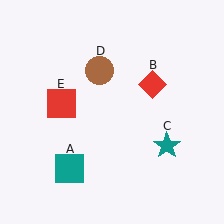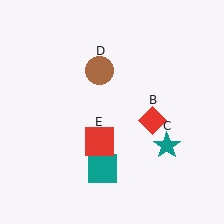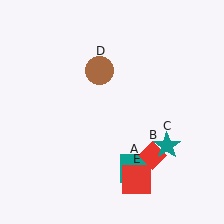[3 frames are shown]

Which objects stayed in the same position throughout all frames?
Teal star (object C) and brown circle (object D) remained stationary.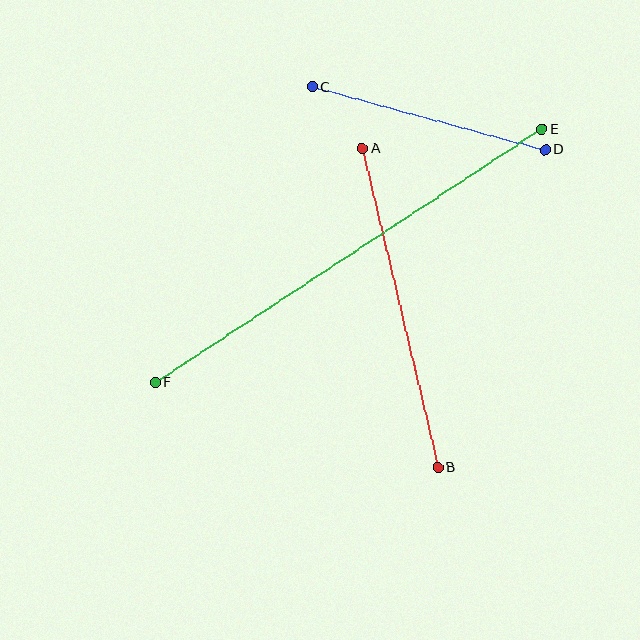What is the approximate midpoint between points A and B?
The midpoint is at approximately (400, 308) pixels.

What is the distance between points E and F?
The distance is approximately 462 pixels.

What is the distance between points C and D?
The distance is approximately 241 pixels.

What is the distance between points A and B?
The distance is approximately 328 pixels.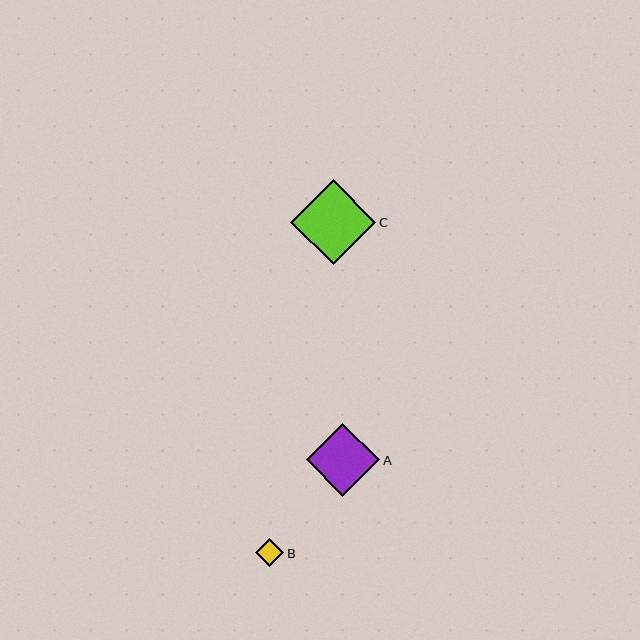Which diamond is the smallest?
Diamond B is the smallest with a size of approximately 28 pixels.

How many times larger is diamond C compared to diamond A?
Diamond C is approximately 1.2 times the size of diamond A.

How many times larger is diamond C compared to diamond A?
Diamond C is approximately 1.2 times the size of diamond A.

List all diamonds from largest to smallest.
From largest to smallest: C, A, B.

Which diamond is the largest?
Diamond C is the largest with a size of approximately 85 pixels.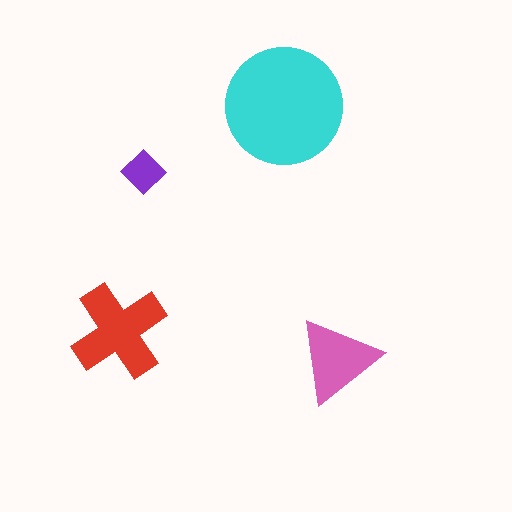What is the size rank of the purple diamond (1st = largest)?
4th.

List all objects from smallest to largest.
The purple diamond, the pink triangle, the red cross, the cyan circle.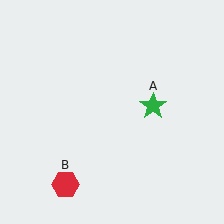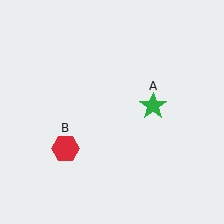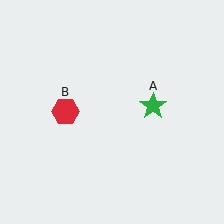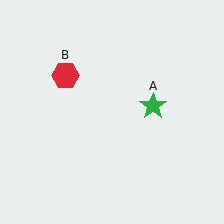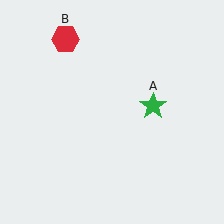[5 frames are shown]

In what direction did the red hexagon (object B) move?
The red hexagon (object B) moved up.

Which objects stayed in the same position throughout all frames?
Green star (object A) remained stationary.